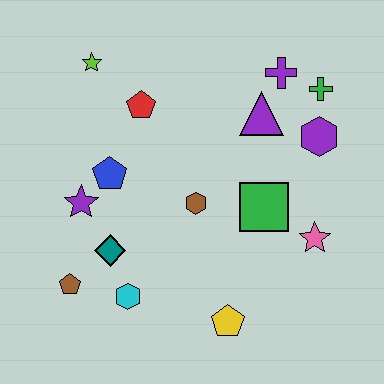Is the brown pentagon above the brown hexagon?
No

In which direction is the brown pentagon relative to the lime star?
The brown pentagon is below the lime star.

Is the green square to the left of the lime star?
No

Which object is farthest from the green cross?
The brown pentagon is farthest from the green cross.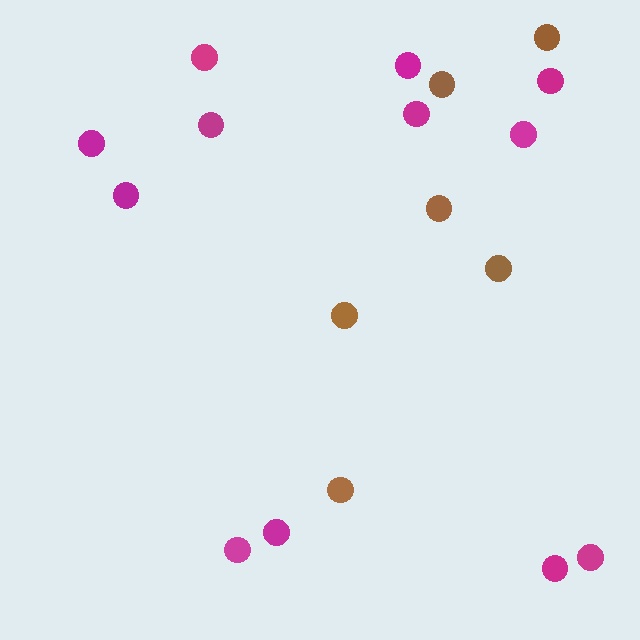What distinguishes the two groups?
There are 2 groups: one group of brown circles (6) and one group of magenta circles (12).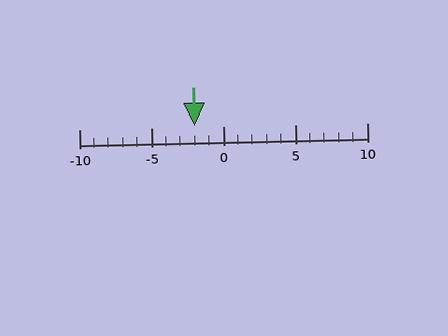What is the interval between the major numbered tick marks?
The major tick marks are spaced 5 units apart.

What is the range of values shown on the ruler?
The ruler shows values from -10 to 10.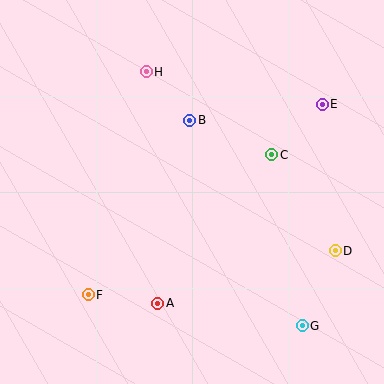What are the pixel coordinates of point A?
Point A is at (158, 303).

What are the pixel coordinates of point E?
Point E is at (322, 104).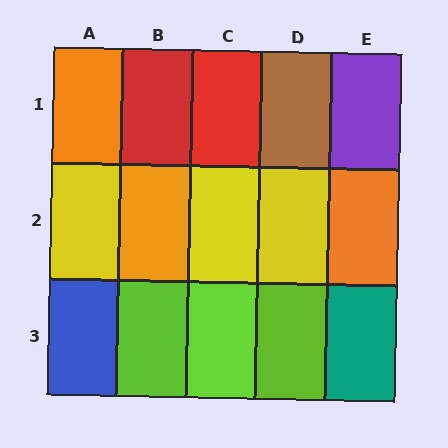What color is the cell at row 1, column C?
Red.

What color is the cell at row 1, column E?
Purple.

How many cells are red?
2 cells are red.